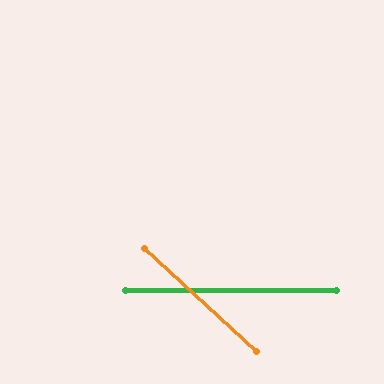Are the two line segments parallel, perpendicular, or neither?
Neither parallel nor perpendicular — they differ by about 43°.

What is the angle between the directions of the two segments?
Approximately 43 degrees.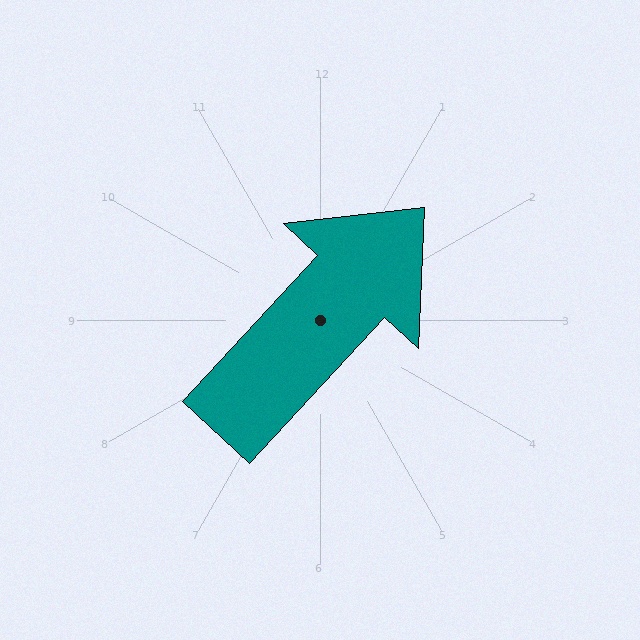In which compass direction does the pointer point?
Northeast.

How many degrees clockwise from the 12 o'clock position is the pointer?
Approximately 43 degrees.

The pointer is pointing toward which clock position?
Roughly 1 o'clock.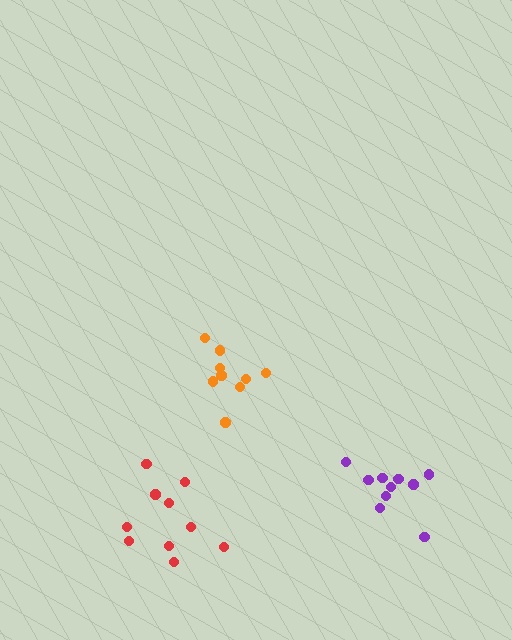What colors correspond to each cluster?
The clusters are colored: orange, purple, red.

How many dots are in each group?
Group 1: 9 dots, Group 2: 10 dots, Group 3: 10 dots (29 total).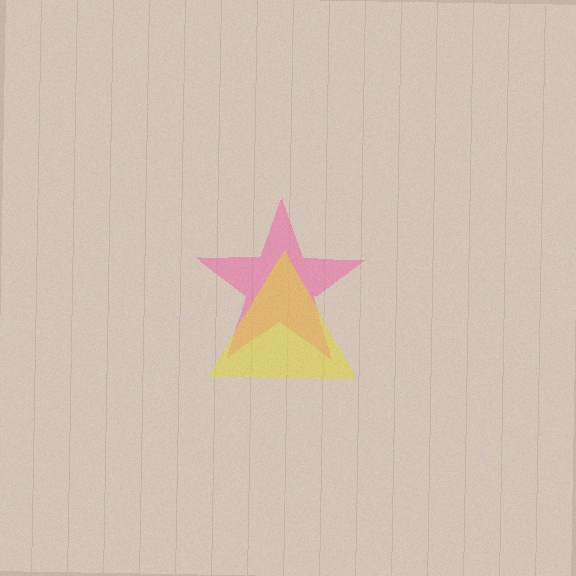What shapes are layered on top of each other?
The layered shapes are: a pink star, a yellow triangle.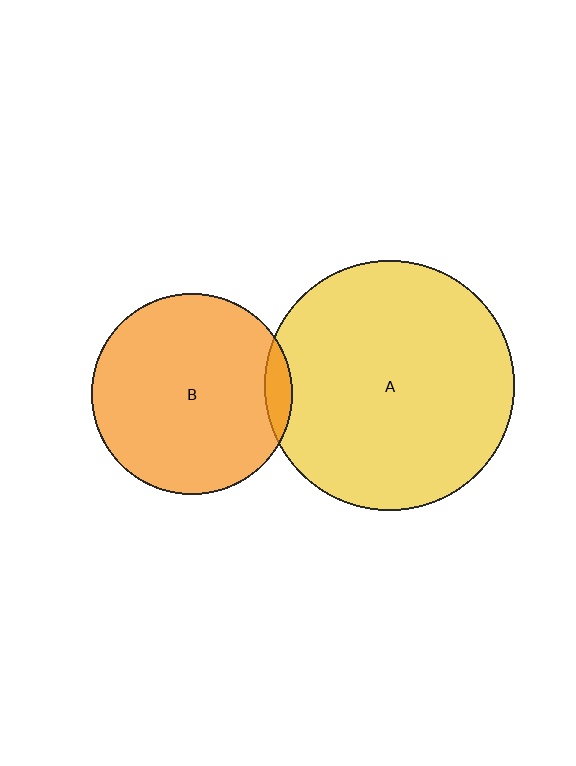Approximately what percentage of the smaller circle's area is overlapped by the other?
Approximately 5%.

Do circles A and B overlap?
Yes.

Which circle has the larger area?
Circle A (yellow).